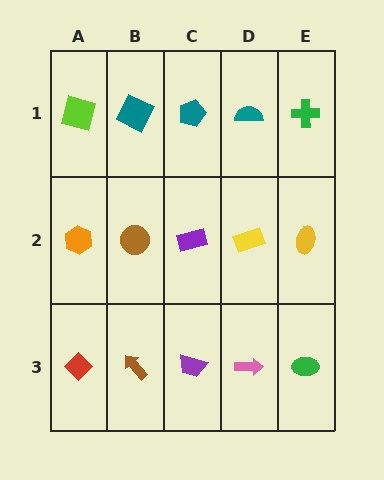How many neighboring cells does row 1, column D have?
3.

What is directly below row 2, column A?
A red diamond.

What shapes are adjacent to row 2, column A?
A lime square (row 1, column A), a red diamond (row 3, column A), a brown circle (row 2, column B).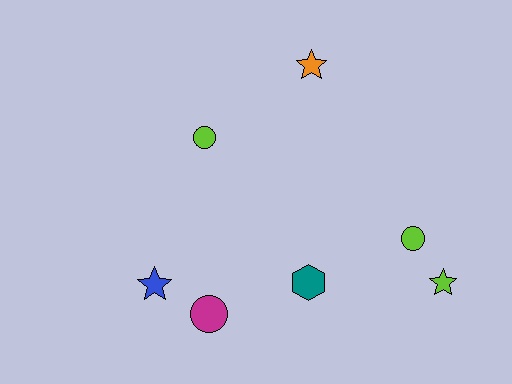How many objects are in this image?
There are 7 objects.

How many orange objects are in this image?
There is 1 orange object.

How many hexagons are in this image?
There is 1 hexagon.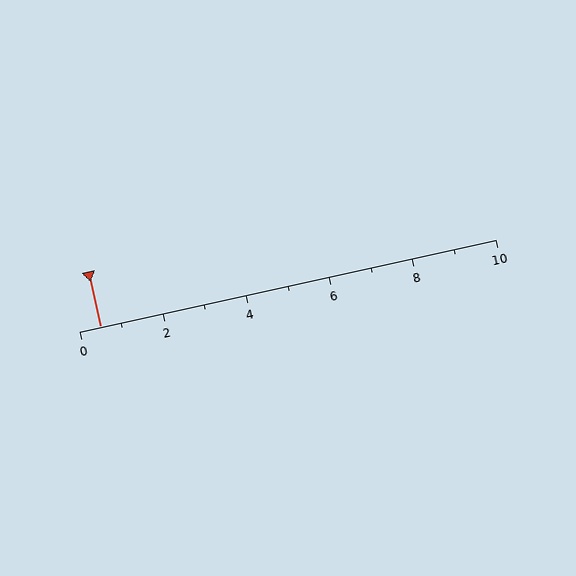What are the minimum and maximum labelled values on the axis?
The axis runs from 0 to 10.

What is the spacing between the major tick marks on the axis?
The major ticks are spaced 2 apart.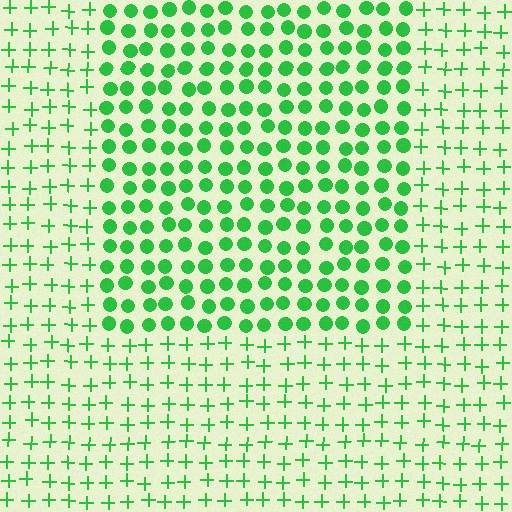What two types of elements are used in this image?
The image uses circles inside the rectangle region and plus signs outside it.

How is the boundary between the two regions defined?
The boundary is defined by a change in element shape: circles inside vs. plus signs outside. All elements share the same color and spacing.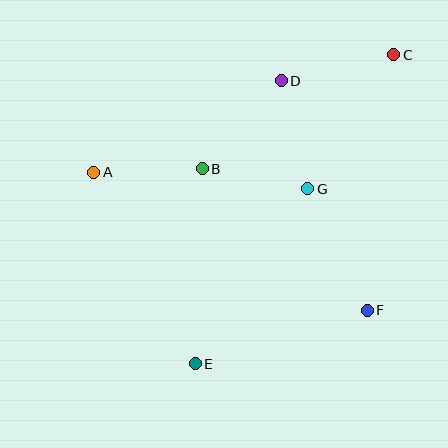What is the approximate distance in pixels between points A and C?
The distance between A and C is approximately 322 pixels.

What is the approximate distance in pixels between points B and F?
The distance between B and F is approximately 217 pixels.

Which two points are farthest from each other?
Points C and E are farthest from each other.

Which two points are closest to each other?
Points B and G are closest to each other.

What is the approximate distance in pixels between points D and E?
The distance between D and E is approximately 296 pixels.